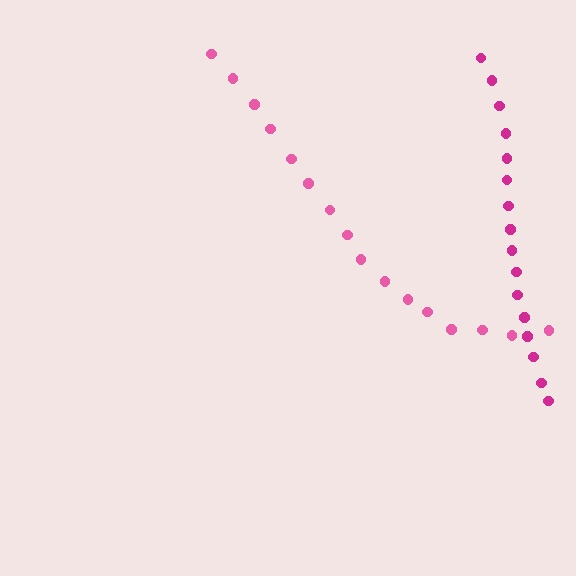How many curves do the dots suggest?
There are 2 distinct paths.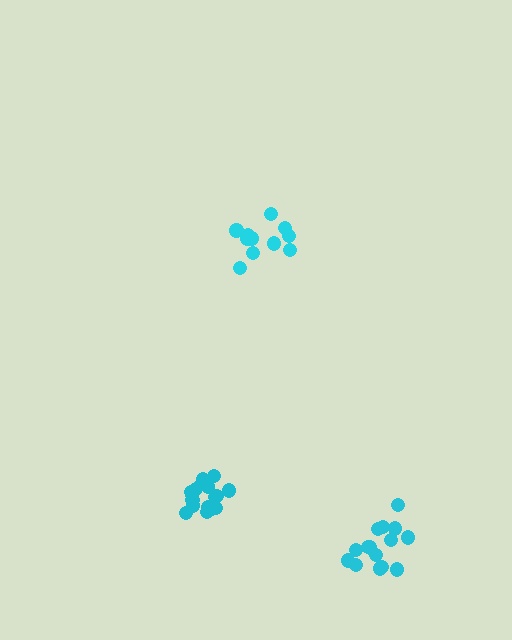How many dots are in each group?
Group 1: 12 dots, Group 2: 17 dots, Group 3: 15 dots (44 total).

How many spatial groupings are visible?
There are 3 spatial groupings.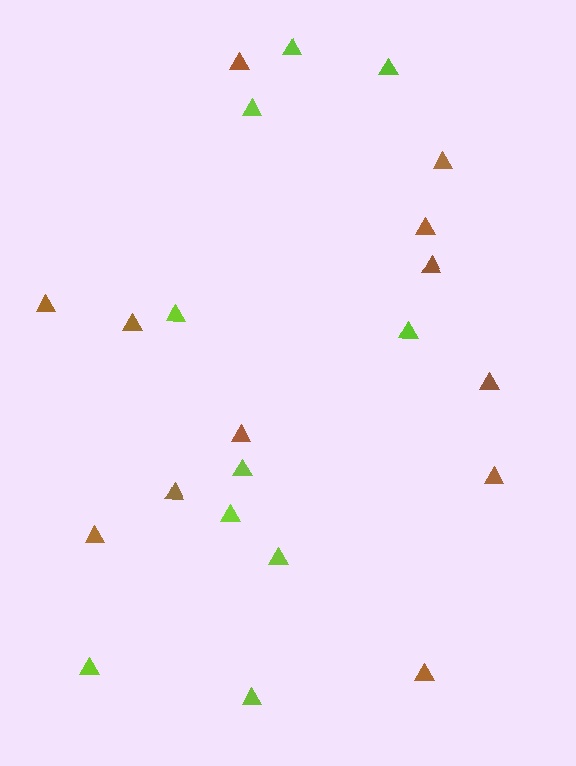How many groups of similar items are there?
There are 2 groups: one group of brown triangles (12) and one group of lime triangles (10).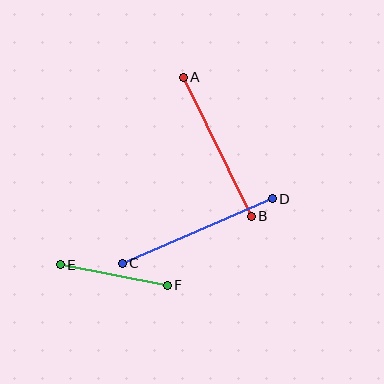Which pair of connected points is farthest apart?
Points C and D are farthest apart.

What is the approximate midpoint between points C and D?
The midpoint is at approximately (197, 231) pixels.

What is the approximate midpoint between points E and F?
The midpoint is at approximately (114, 275) pixels.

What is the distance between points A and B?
The distance is approximately 155 pixels.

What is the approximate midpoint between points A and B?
The midpoint is at approximately (217, 147) pixels.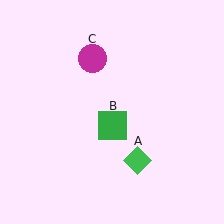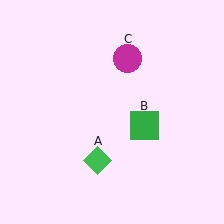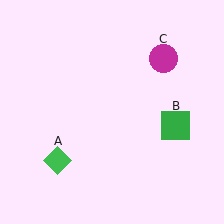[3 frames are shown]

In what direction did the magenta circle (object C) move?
The magenta circle (object C) moved right.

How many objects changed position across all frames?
3 objects changed position: green diamond (object A), green square (object B), magenta circle (object C).